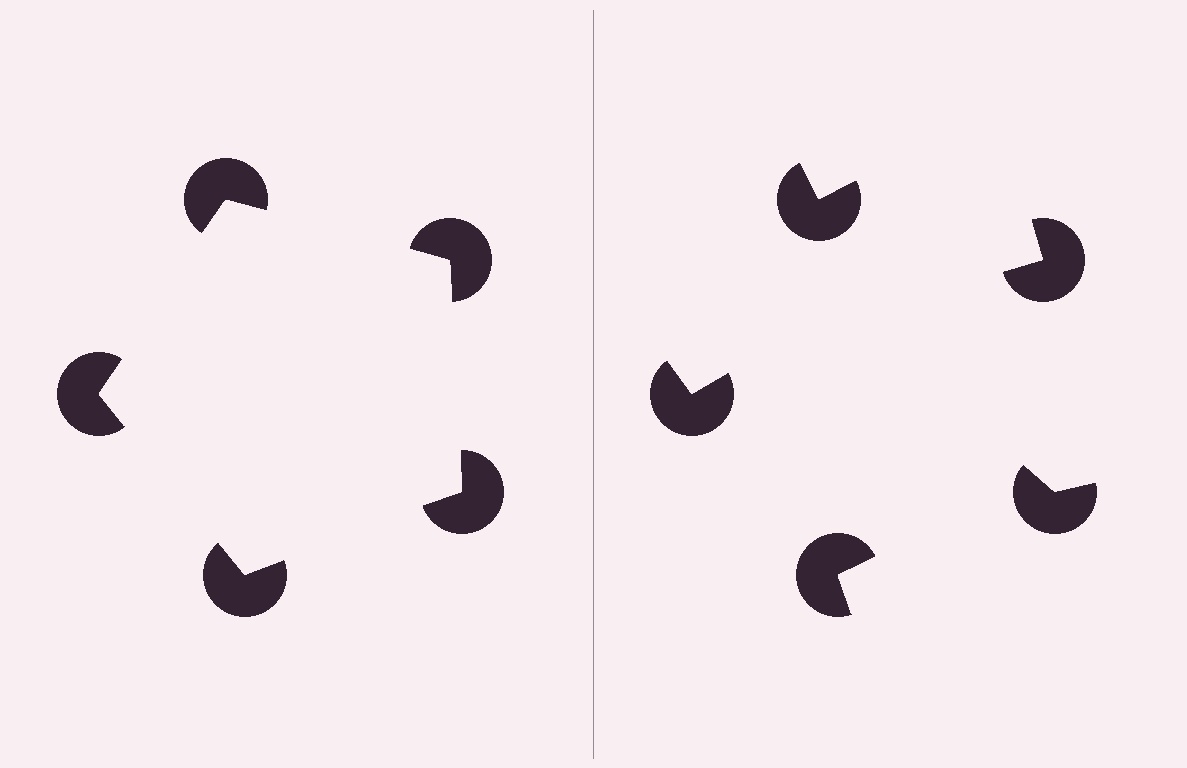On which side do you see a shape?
An illusory pentagon appears on the left side. On the right side the wedge cuts are rotated, so no coherent shape forms.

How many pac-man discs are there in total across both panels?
10 — 5 on each side.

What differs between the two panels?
The pac-man discs are positioned identically on both sides; only the wedge orientations differ. On the left they align to a pentagon; on the right they are misaligned.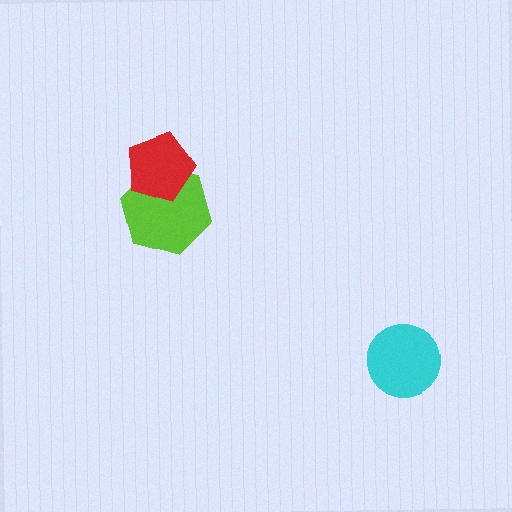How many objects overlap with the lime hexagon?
1 object overlaps with the lime hexagon.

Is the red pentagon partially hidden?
No, no other shape covers it.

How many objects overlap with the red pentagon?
1 object overlaps with the red pentagon.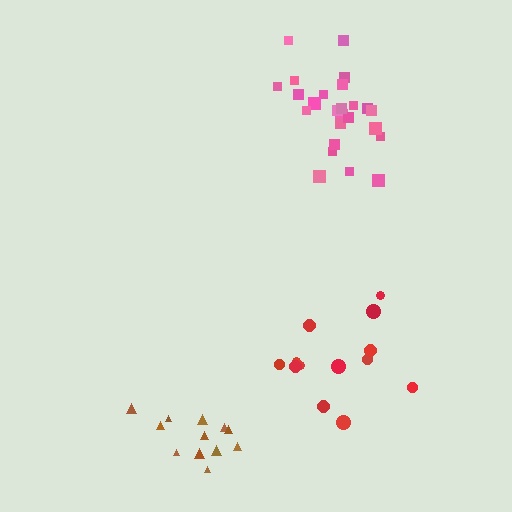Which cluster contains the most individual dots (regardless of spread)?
Pink (25).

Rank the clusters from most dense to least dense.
pink, brown, red.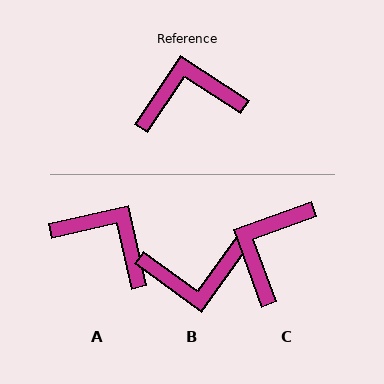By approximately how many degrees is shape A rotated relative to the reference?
Approximately 44 degrees clockwise.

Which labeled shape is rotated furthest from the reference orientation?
B, about 177 degrees away.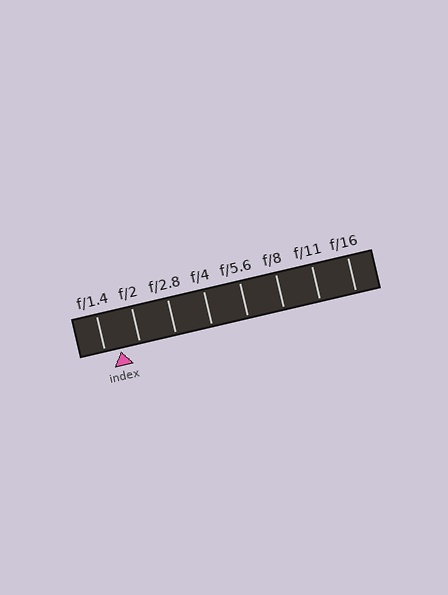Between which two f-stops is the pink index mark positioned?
The index mark is between f/1.4 and f/2.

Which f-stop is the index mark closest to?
The index mark is closest to f/1.4.